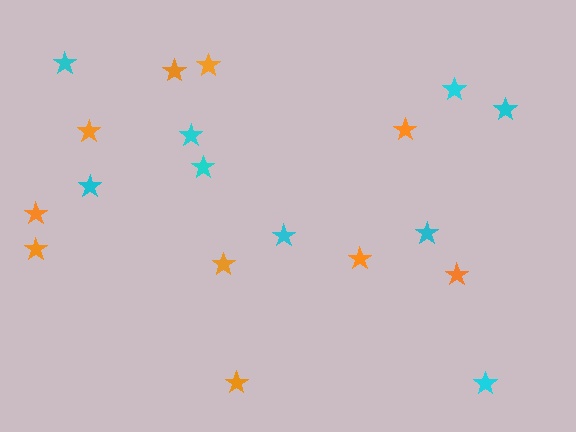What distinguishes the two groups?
There are 2 groups: one group of orange stars (10) and one group of cyan stars (9).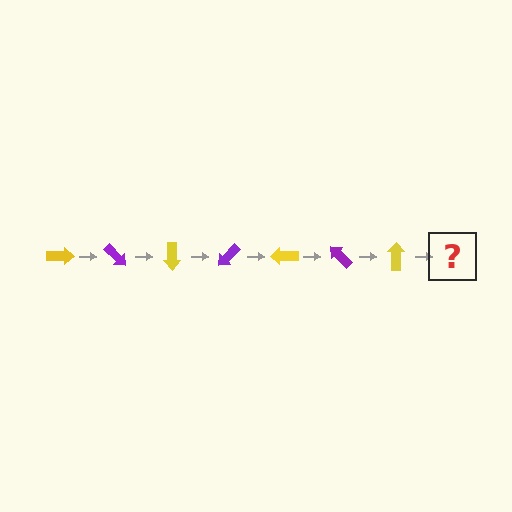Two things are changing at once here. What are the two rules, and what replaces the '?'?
The two rules are that it rotates 45 degrees each step and the color cycles through yellow and purple. The '?' should be a purple arrow, rotated 315 degrees from the start.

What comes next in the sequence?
The next element should be a purple arrow, rotated 315 degrees from the start.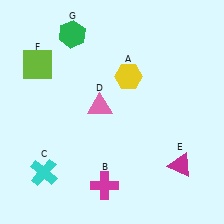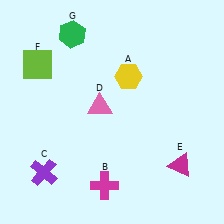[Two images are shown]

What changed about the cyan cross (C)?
In Image 1, C is cyan. In Image 2, it changed to purple.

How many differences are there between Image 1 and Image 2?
There is 1 difference between the two images.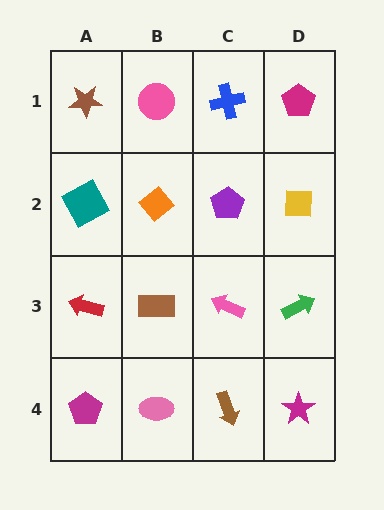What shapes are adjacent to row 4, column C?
A pink arrow (row 3, column C), a pink ellipse (row 4, column B), a magenta star (row 4, column D).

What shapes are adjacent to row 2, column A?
A brown star (row 1, column A), a red arrow (row 3, column A), an orange diamond (row 2, column B).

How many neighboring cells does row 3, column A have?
3.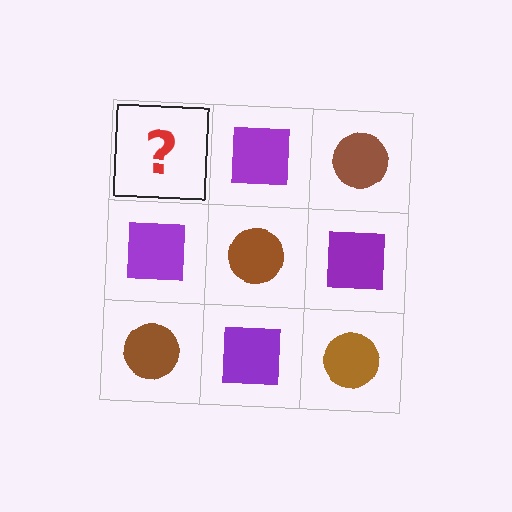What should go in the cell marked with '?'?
The missing cell should contain a brown circle.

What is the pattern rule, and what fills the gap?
The rule is that it alternates brown circle and purple square in a checkerboard pattern. The gap should be filled with a brown circle.